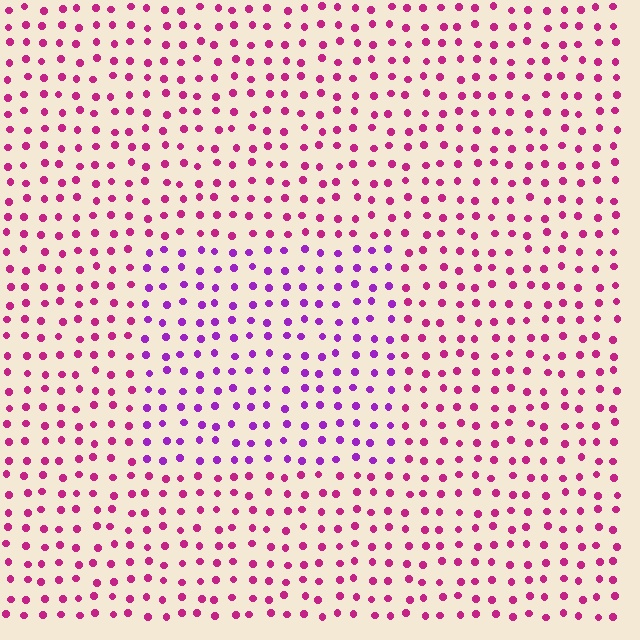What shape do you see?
I see a rectangle.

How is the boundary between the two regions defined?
The boundary is defined purely by a slight shift in hue (about 36 degrees). Spacing, size, and orientation are identical on both sides.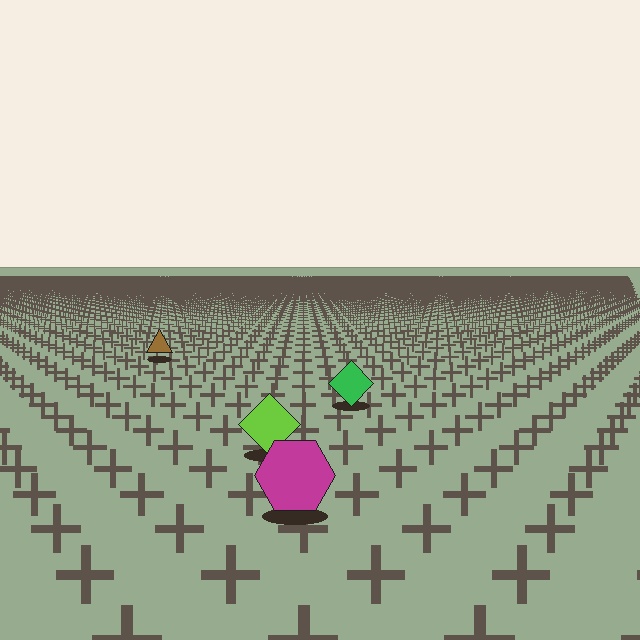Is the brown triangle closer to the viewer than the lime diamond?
No. The lime diamond is closer — you can tell from the texture gradient: the ground texture is coarser near it.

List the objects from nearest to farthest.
From nearest to farthest: the magenta hexagon, the lime diamond, the green diamond, the brown triangle.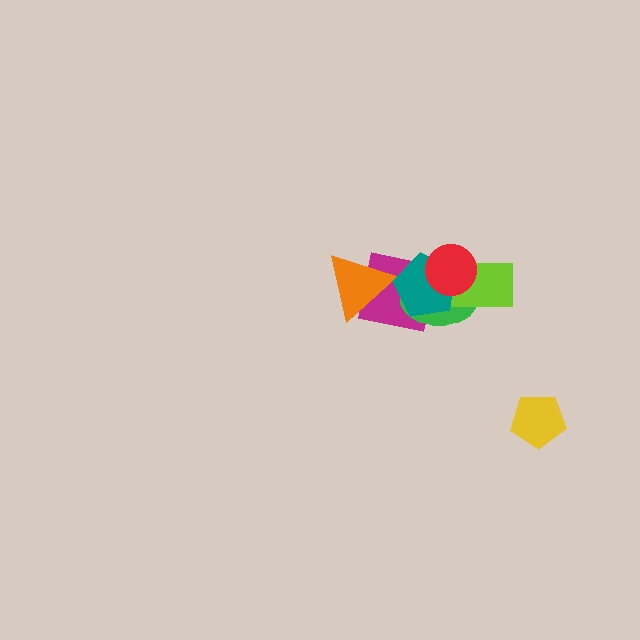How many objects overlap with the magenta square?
4 objects overlap with the magenta square.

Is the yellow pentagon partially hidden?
No, no other shape covers it.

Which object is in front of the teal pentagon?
The red circle is in front of the teal pentagon.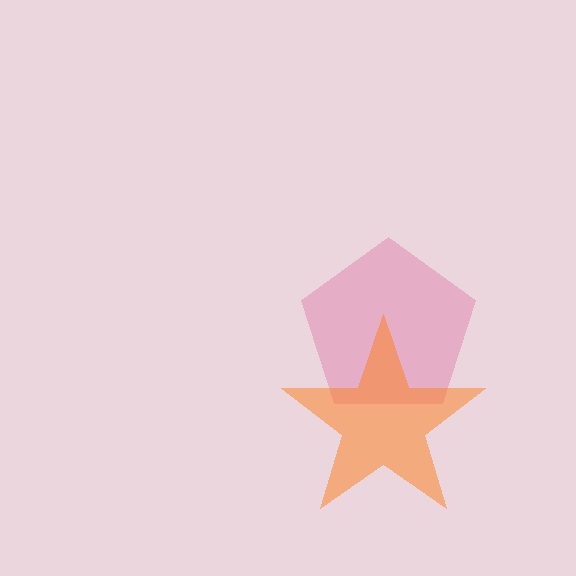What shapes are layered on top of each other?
The layered shapes are: a pink pentagon, an orange star.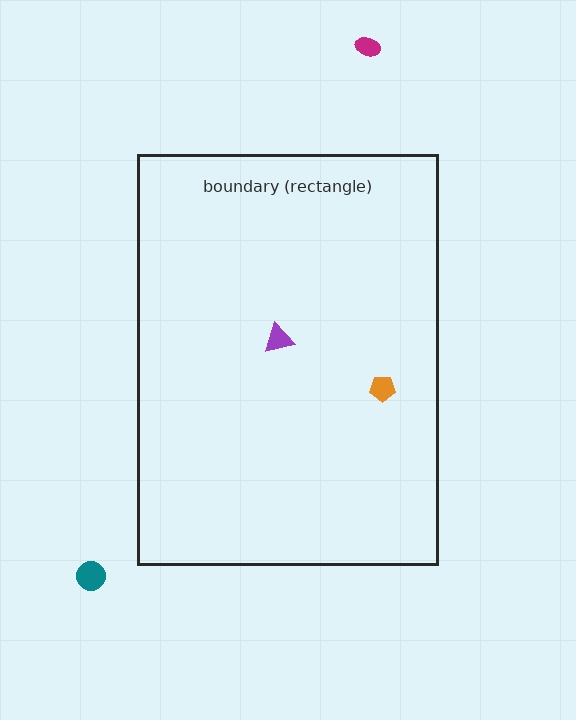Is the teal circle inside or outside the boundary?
Outside.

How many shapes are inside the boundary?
2 inside, 2 outside.